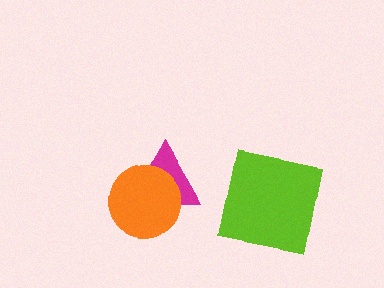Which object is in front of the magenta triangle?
The orange circle is in front of the magenta triangle.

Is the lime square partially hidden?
No, no other shape covers it.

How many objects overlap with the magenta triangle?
1 object overlaps with the magenta triangle.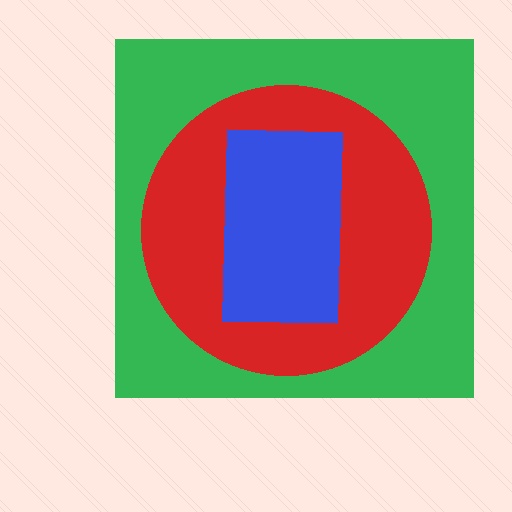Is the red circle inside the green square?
Yes.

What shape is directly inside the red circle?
The blue rectangle.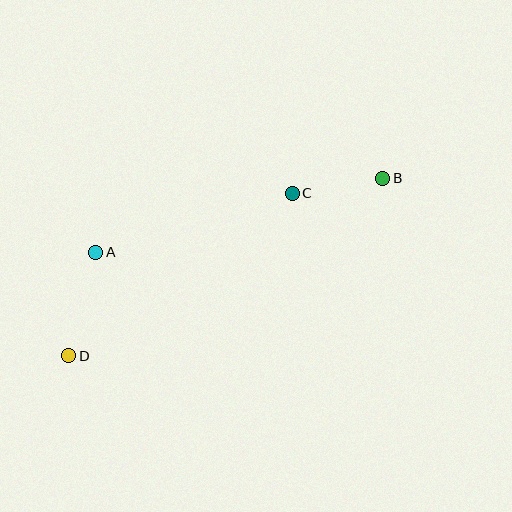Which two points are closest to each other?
Points B and C are closest to each other.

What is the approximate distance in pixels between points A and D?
The distance between A and D is approximately 107 pixels.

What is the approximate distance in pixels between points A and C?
The distance between A and C is approximately 205 pixels.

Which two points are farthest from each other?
Points B and D are farthest from each other.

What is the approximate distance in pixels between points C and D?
The distance between C and D is approximately 276 pixels.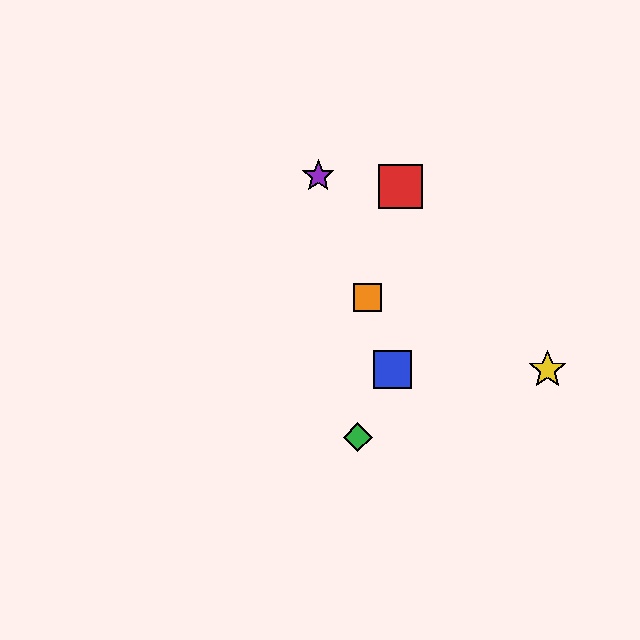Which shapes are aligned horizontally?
The blue square, the yellow star are aligned horizontally.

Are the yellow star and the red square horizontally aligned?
No, the yellow star is at y≈370 and the red square is at y≈186.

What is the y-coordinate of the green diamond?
The green diamond is at y≈437.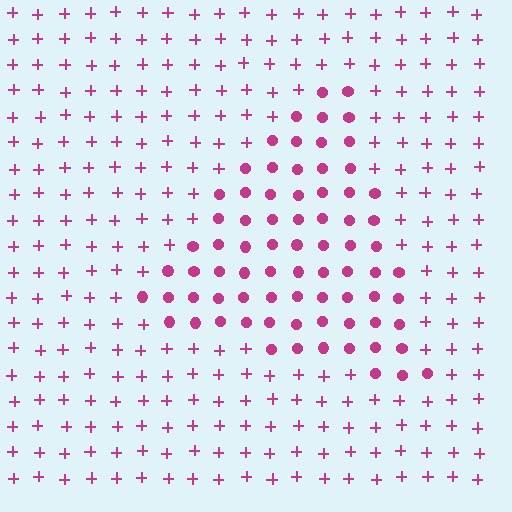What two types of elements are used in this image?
The image uses circles inside the triangle region and plus signs outside it.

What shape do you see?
I see a triangle.